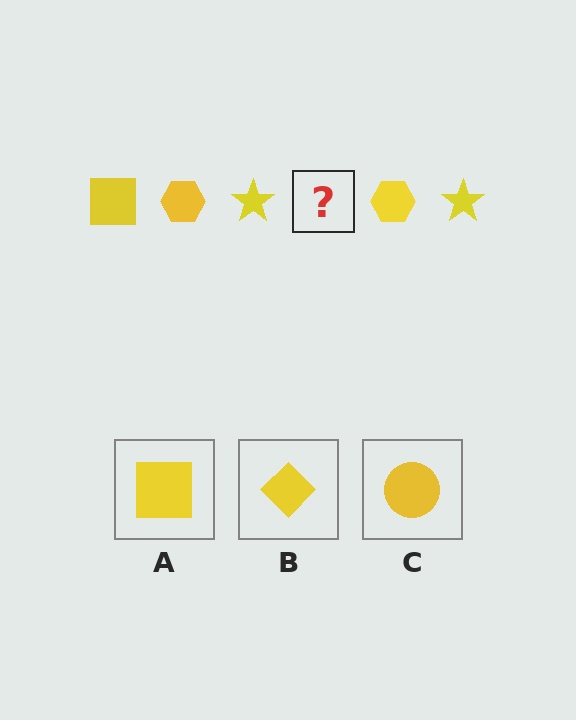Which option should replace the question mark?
Option A.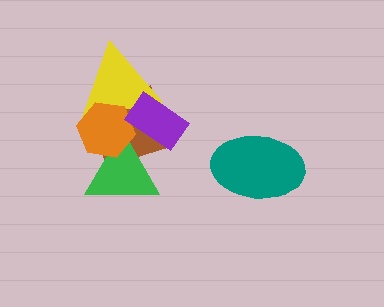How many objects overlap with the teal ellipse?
0 objects overlap with the teal ellipse.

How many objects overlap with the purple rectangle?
4 objects overlap with the purple rectangle.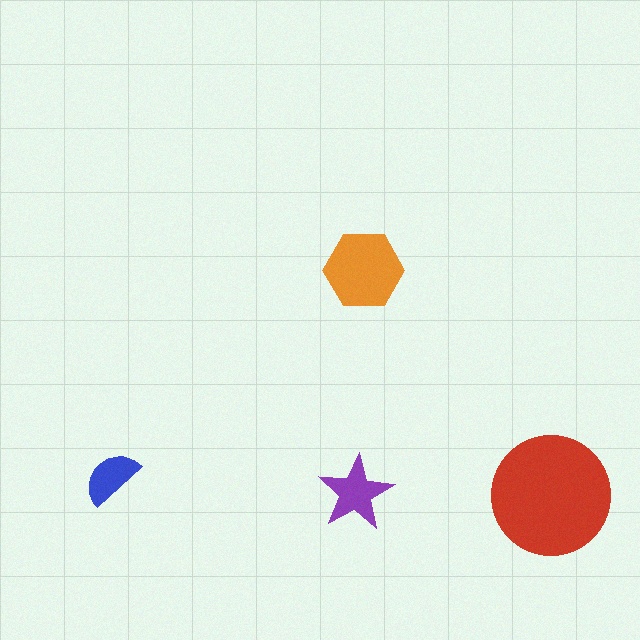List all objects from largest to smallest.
The red circle, the orange hexagon, the purple star, the blue semicircle.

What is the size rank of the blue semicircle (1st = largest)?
4th.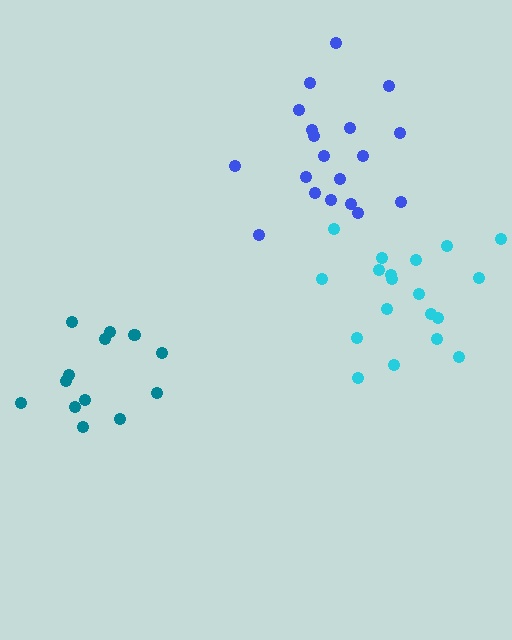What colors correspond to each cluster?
The clusters are colored: teal, blue, cyan.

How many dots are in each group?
Group 1: 14 dots, Group 2: 19 dots, Group 3: 19 dots (52 total).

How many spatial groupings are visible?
There are 3 spatial groupings.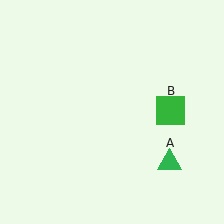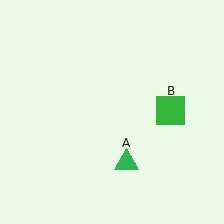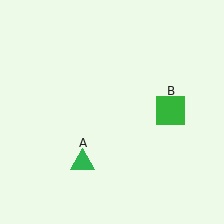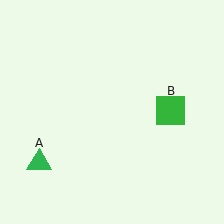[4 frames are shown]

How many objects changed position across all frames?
1 object changed position: green triangle (object A).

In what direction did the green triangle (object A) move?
The green triangle (object A) moved left.